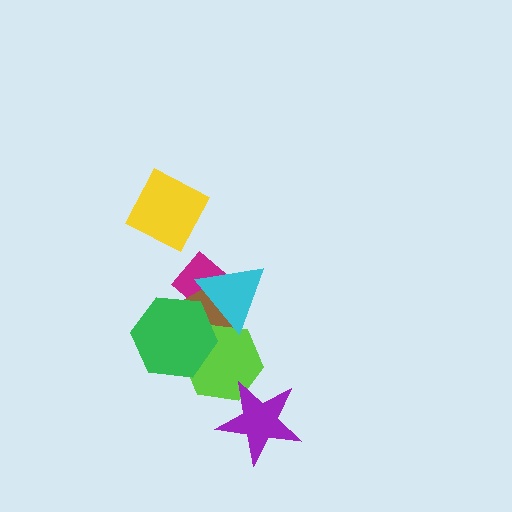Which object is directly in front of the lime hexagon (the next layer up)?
The green hexagon is directly in front of the lime hexagon.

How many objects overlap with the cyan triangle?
4 objects overlap with the cyan triangle.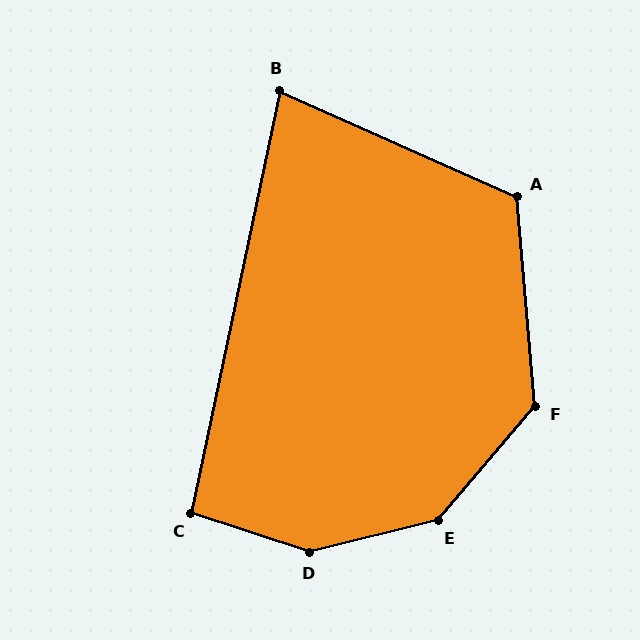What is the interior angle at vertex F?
Approximately 134 degrees (obtuse).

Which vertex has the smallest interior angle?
B, at approximately 78 degrees.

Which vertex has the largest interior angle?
D, at approximately 148 degrees.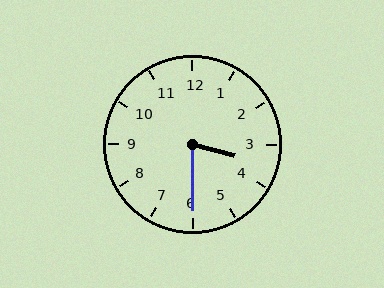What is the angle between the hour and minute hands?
Approximately 75 degrees.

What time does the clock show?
3:30.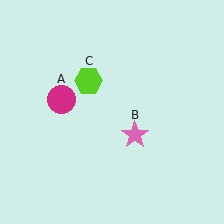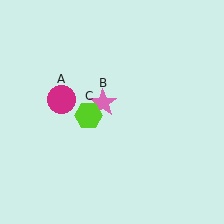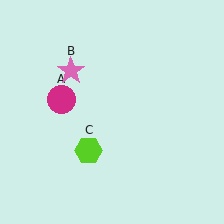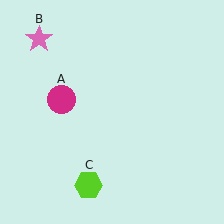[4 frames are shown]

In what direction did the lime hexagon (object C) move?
The lime hexagon (object C) moved down.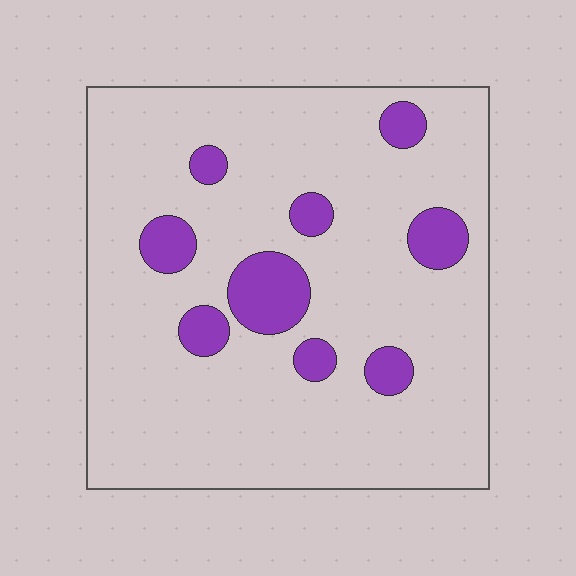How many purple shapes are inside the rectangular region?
9.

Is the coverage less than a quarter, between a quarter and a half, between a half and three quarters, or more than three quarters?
Less than a quarter.